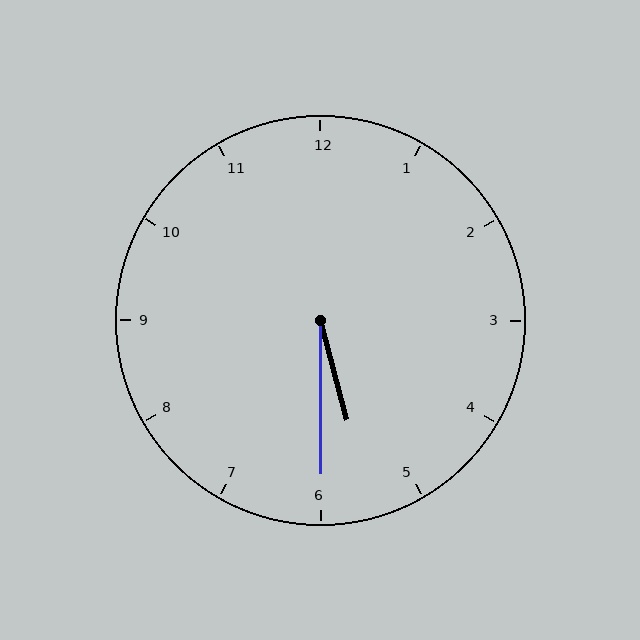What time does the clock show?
5:30.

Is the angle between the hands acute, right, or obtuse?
It is acute.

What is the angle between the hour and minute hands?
Approximately 15 degrees.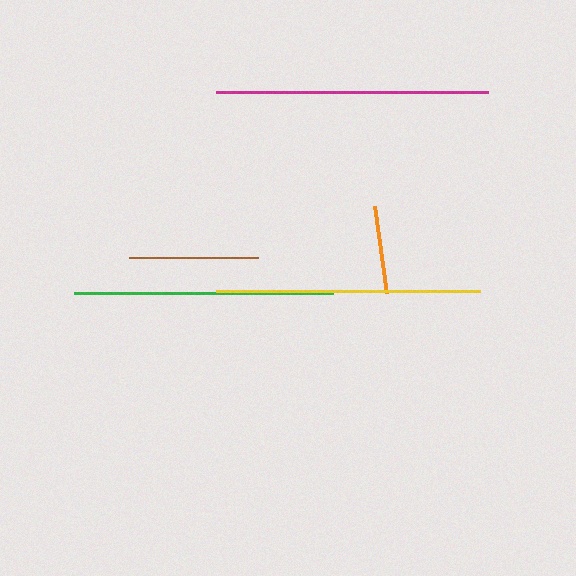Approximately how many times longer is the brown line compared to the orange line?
The brown line is approximately 1.5 times the length of the orange line.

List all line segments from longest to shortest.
From longest to shortest: magenta, yellow, green, brown, orange.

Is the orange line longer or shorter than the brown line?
The brown line is longer than the orange line.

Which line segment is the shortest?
The orange line is the shortest at approximately 88 pixels.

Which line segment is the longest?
The magenta line is the longest at approximately 272 pixels.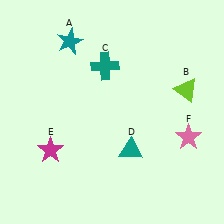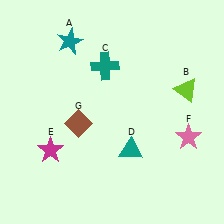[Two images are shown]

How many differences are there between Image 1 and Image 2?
There is 1 difference between the two images.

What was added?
A brown diamond (G) was added in Image 2.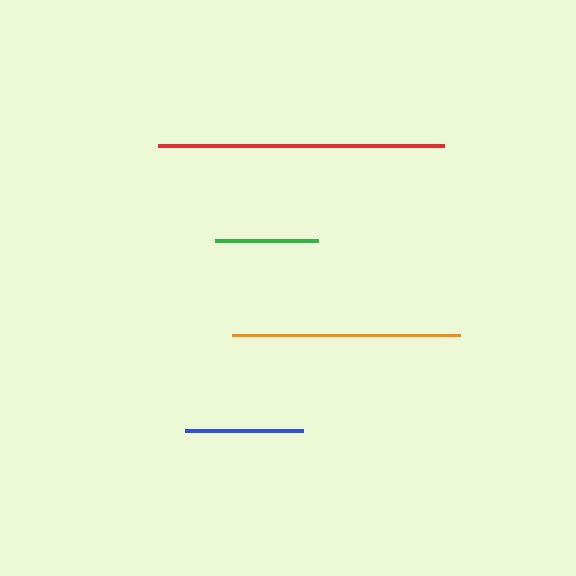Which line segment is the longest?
The red line is the longest at approximately 286 pixels.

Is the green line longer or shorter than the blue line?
The blue line is longer than the green line.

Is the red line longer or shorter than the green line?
The red line is longer than the green line.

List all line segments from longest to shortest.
From longest to shortest: red, orange, blue, green.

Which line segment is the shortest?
The green line is the shortest at approximately 103 pixels.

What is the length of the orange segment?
The orange segment is approximately 228 pixels long.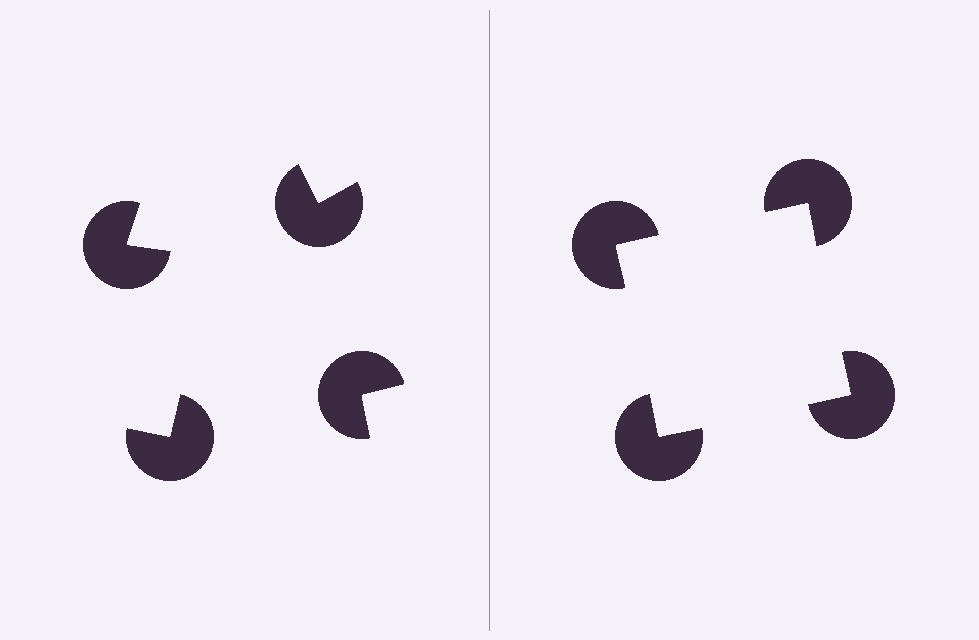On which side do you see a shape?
An illusory square appears on the right side. On the left side the wedge cuts are rotated, so no coherent shape forms.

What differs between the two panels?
The pac-man discs are positioned identically on both sides; only the wedge orientations differ. On the right they align to a square; on the left they are misaligned.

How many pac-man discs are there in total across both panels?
8 — 4 on each side.